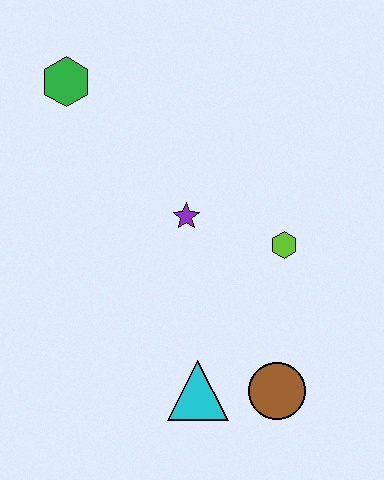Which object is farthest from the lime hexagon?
The green hexagon is farthest from the lime hexagon.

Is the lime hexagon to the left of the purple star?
No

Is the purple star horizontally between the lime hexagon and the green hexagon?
Yes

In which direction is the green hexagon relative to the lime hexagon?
The green hexagon is to the left of the lime hexagon.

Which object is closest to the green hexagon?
The purple star is closest to the green hexagon.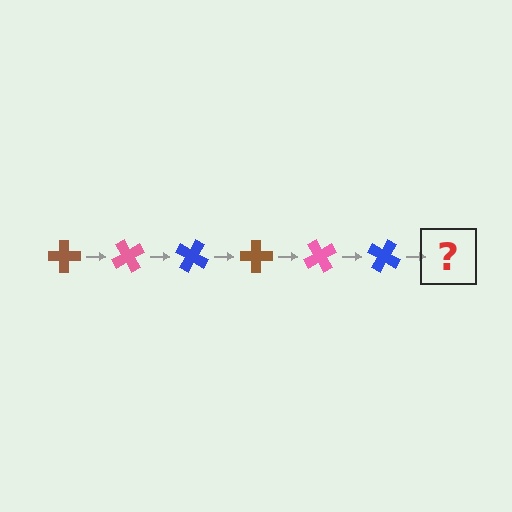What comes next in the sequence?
The next element should be a brown cross, rotated 360 degrees from the start.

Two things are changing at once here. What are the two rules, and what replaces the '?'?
The two rules are that it rotates 60 degrees each step and the color cycles through brown, pink, and blue. The '?' should be a brown cross, rotated 360 degrees from the start.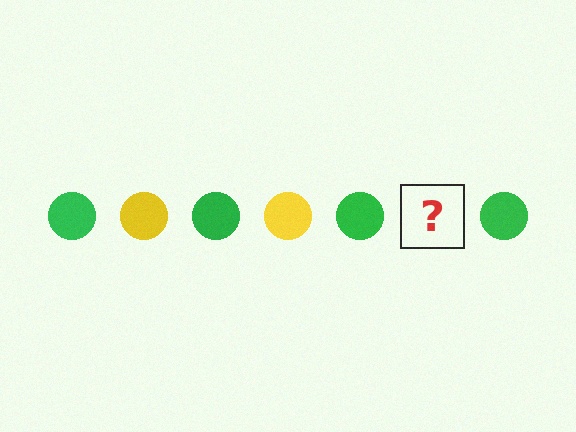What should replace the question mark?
The question mark should be replaced with a yellow circle.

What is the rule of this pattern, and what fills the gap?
The rule is that the pattern cycles through green, yellow circles. The gap should be filled with a yellow circle.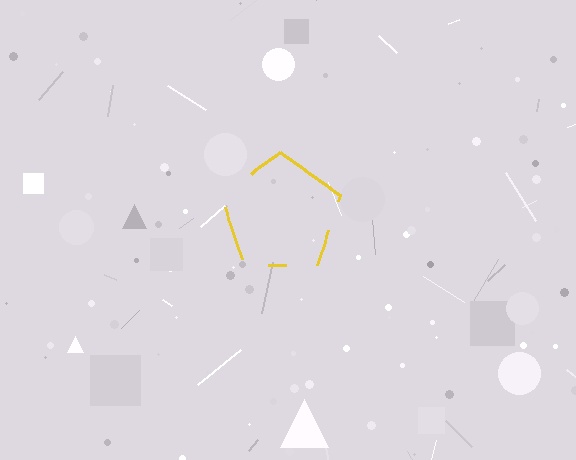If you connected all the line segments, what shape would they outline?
They would outline a pentagon.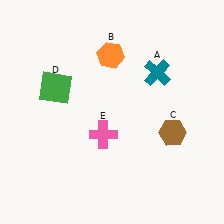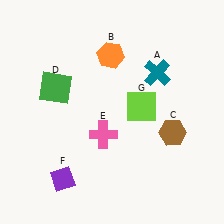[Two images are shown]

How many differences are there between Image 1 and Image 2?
There are 2 differences between the two images.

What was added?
A purple diamond (F), a lime square (G) were added in Image 2.